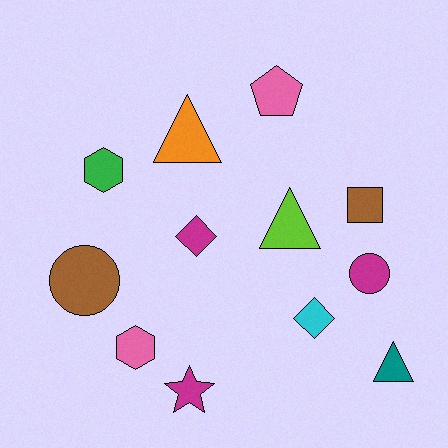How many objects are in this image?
There are 12 objects.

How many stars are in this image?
There is 1 star.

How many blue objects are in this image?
There are no blue objects.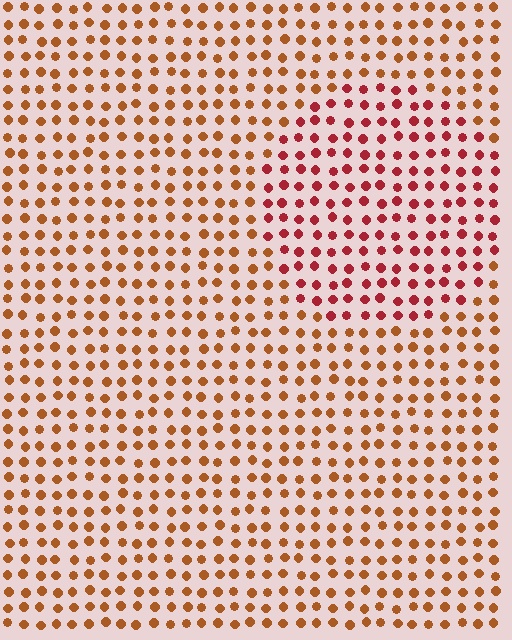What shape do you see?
I see a circle.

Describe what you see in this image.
The image is filled with small brown elements in a uniform arrangement. A circle-shaped region is visible where the elements are tinted to a slightly different hue, forming a subtle color boundary.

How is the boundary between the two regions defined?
The boundary is defined purely by a slight shift in hue (about 33 degrees). Spacing, size, and orientation are identical on both sides.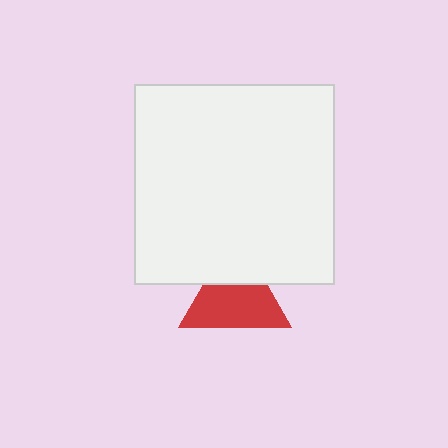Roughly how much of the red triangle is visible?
Most of it is visible (roughly 67%).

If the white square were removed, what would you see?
You would see the complete red triangle.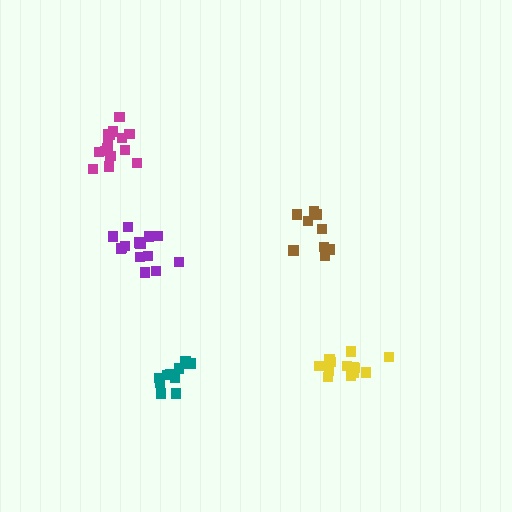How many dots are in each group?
Group 1: 14 dots, Group 2: 10 dots, Group 3: 15 dots, Group 4: 11 dots, Group 5: 14 dots (64 total).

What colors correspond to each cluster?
The clusters are colored: purple, brown, magenta, teal, yellow.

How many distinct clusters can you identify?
There are 5 distinct clusters.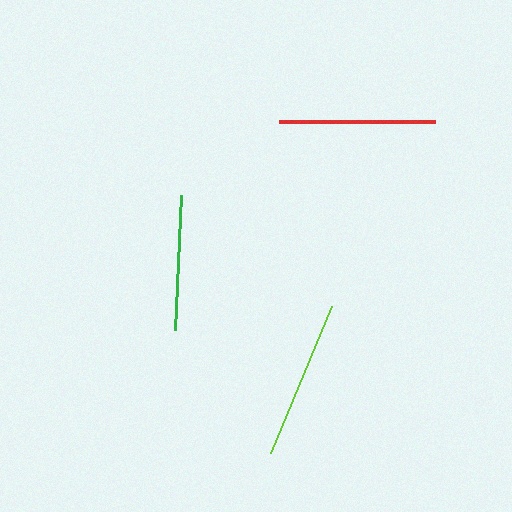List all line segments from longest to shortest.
From longest to shortest: lime, red, green.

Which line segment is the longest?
The lime line is the longest at approximately 159 pixels.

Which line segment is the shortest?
The green line is the shortest at approximately 135 pixels.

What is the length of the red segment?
The red segment is approximately 156 pixels long.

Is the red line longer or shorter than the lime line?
The lime line is longer than the red line.